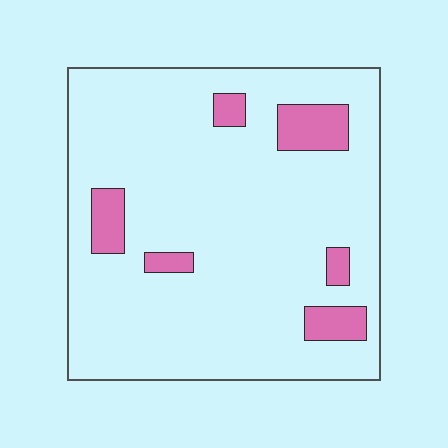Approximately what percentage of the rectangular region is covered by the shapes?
Approximately 10%.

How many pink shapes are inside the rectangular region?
6.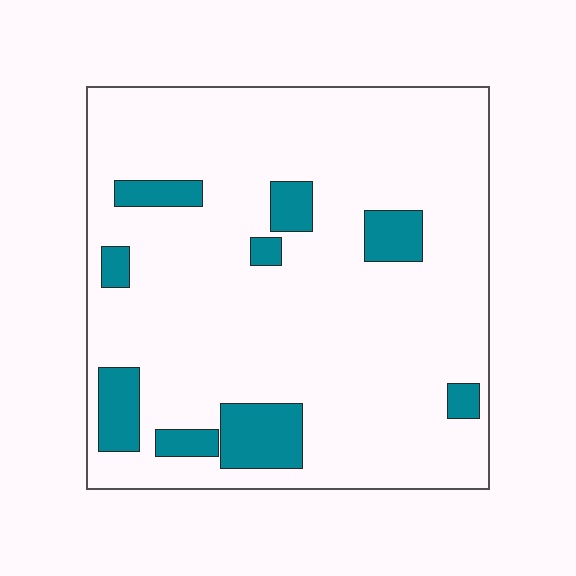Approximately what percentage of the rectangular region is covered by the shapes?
Approximately 15%.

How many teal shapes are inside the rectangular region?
9.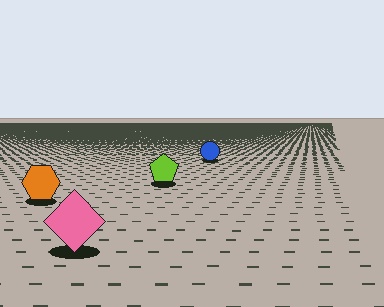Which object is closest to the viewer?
The pink diamond is closest. The texture marks near it are larger and more spread out.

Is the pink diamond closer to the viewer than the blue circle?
Yes. The pink diamond is closer — you can tell from the texture gradient: the ground texture is coarser near it.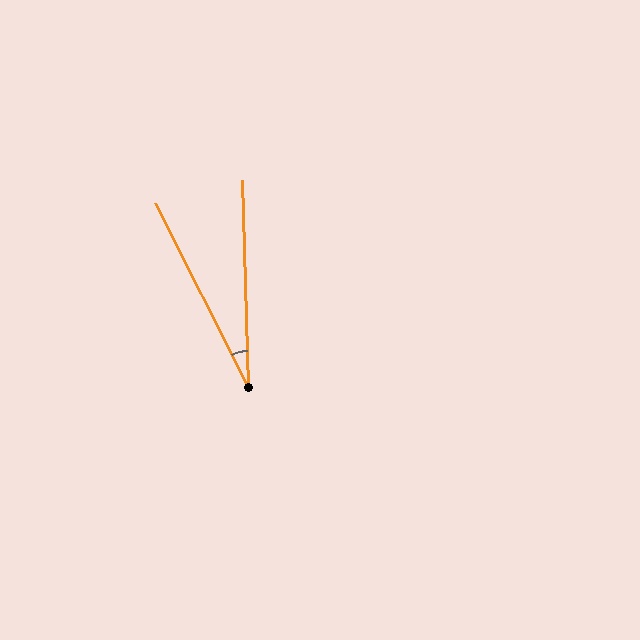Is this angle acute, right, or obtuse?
It is acute.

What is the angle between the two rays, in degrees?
Approximately 25 degrees.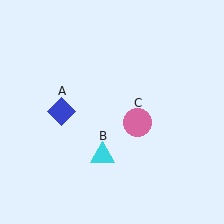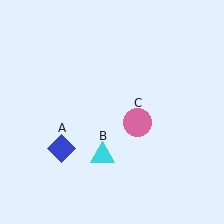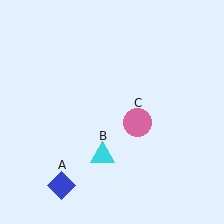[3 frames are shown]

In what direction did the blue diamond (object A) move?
The blue diamond (object A) moved down.